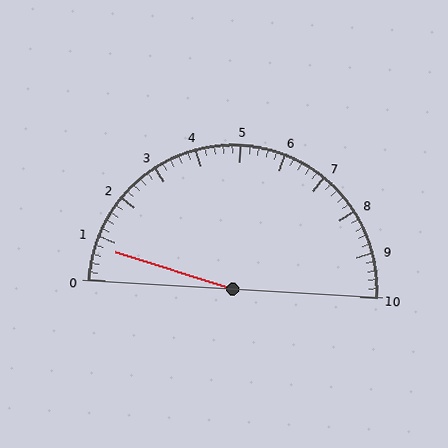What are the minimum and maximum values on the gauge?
The gauge ranges from 0 to 10.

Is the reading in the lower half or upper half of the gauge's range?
The reading is in the lower half of the range (0 to 10).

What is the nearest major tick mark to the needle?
The nearest major tick mark is 1.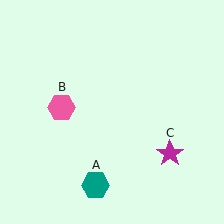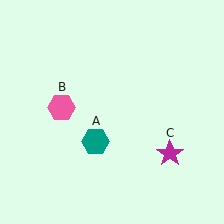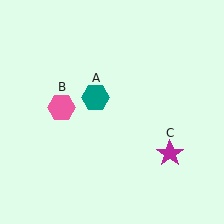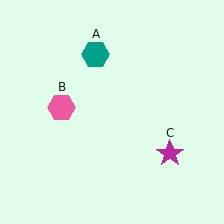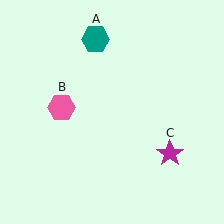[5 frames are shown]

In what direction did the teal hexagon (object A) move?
The teal hexagon (object A) moved up.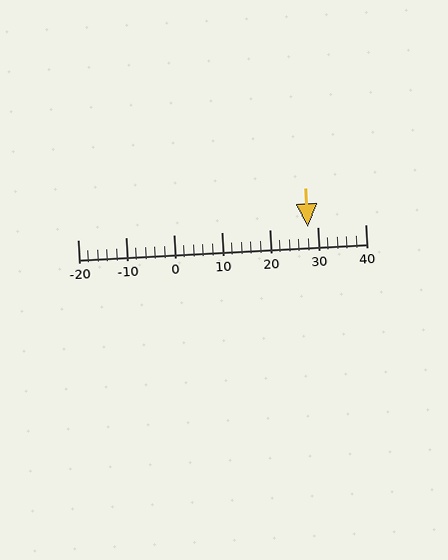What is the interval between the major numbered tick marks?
The major tick marks are spaced 10 units apart.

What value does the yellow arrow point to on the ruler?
The yellow arrow points to approximately 28.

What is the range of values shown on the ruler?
The ruler shows values from -20 to 40.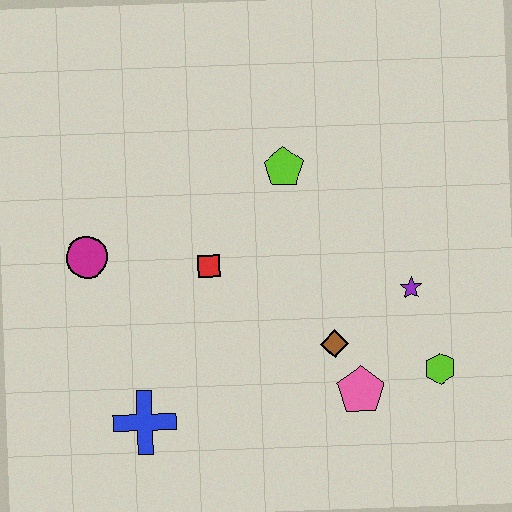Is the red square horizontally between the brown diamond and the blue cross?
Yes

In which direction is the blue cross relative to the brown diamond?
The blue cross is to the left of the brown diamond.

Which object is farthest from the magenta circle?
The lime hexagon is farthest from the magenta circle.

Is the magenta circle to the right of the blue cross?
No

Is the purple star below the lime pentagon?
Yes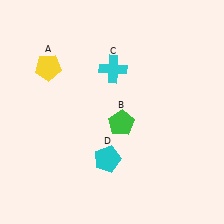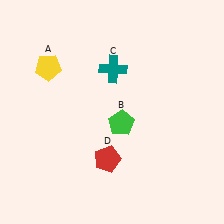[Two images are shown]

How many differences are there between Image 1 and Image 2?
There are 2 differences between the two images.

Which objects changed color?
C changed from cyan to teal. D changed from cyan to red.